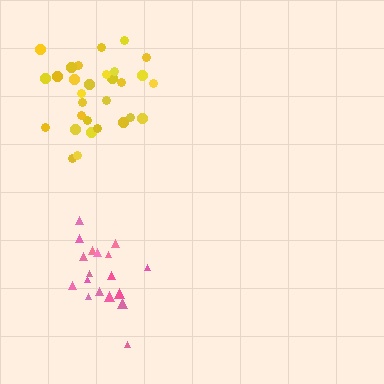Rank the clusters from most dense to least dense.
pink, yellow.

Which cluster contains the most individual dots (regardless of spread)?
Yellow (30).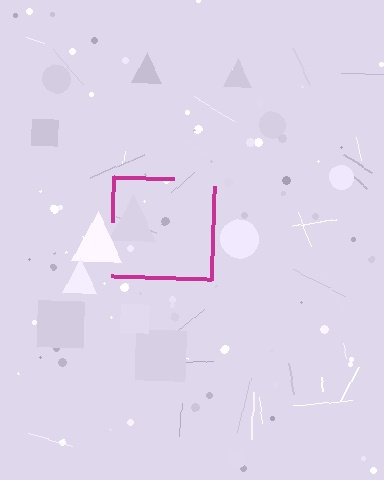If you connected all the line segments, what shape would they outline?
They would outline a square.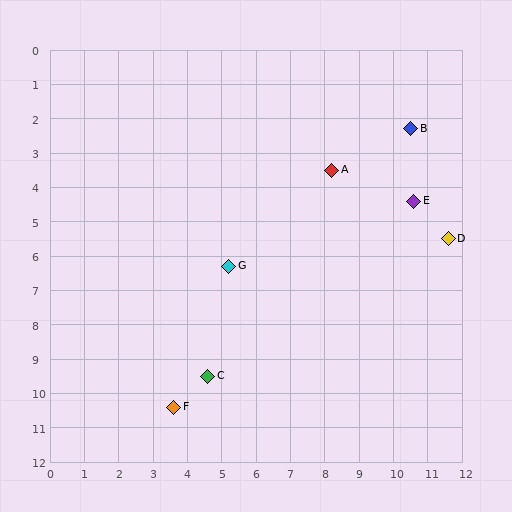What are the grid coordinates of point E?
Point E is at approximately (10.6, 4.4).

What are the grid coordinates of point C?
Point C is at approximately (4.6, 9.5).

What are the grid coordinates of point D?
Point D is at approximately (11.6, 5.5).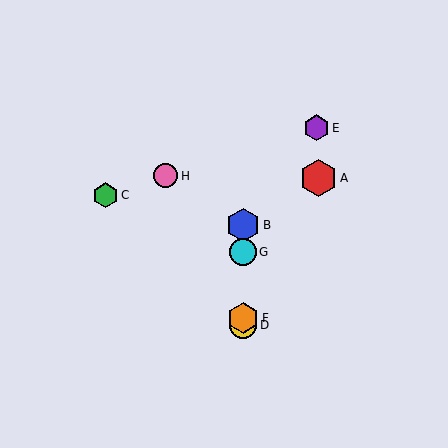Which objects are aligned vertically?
Objects B, D, F, G are aligned vertically.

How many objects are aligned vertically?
4 objects (B, D, F, G) are aligned vertically.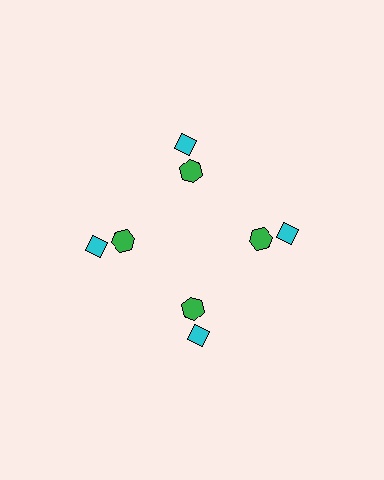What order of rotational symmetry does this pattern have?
This pattern has 4-fold rotational symmetry.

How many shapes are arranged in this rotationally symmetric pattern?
There are 8 shapes, arranged in 4 groups of 2.